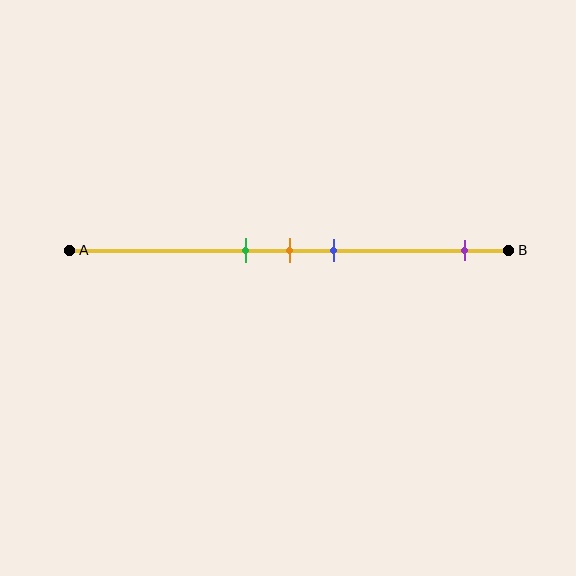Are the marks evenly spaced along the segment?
No, the marks are not evenly spaced.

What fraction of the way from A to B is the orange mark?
The orange mark is approximately 50% (0.5) of the way from A to B.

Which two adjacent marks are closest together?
The green and orange marks are the closest adjacent pair.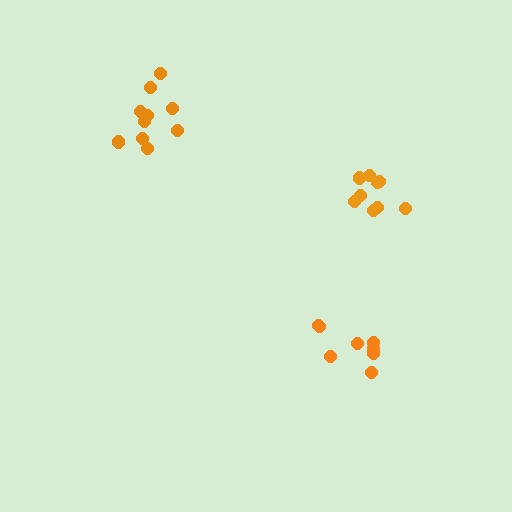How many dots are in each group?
Group 1: 9 dots, Group 2: 8 dots, Group 3: 10 dots (27 total).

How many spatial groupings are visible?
There are 3 spatial groupings.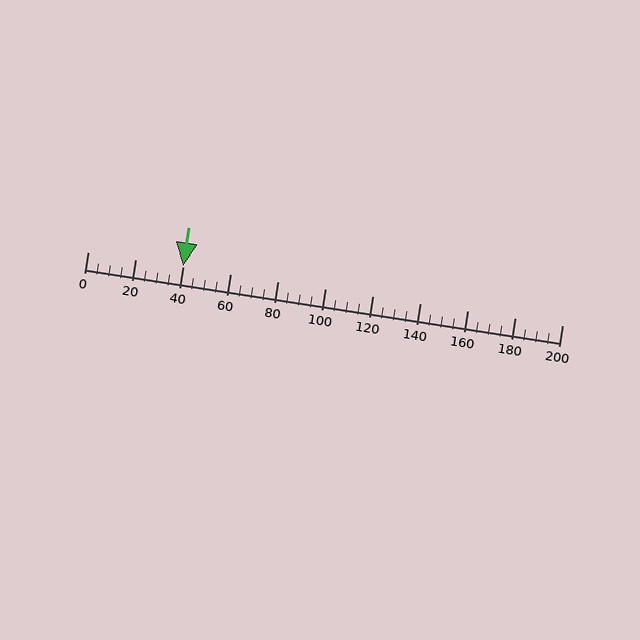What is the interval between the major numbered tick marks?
The major tick marks are spaced 20 units apart.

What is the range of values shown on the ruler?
The ruler shows values from 0 to 200.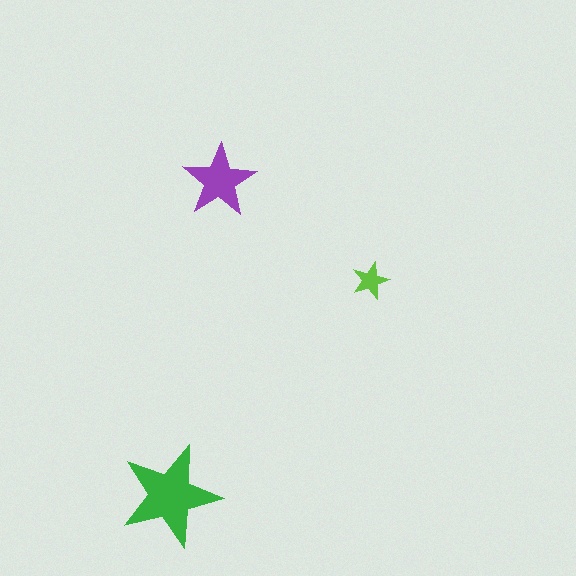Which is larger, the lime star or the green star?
The green one.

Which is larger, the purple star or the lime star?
The purple one.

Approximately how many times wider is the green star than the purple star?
About 1.5 times wider.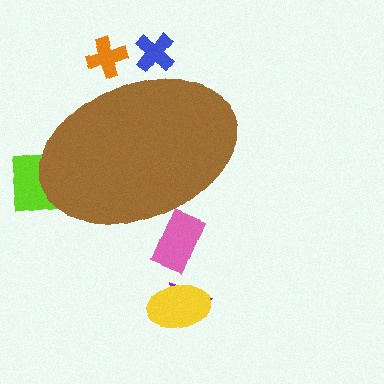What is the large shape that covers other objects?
A brown ellipse.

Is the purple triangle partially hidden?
No, the purple triangle is fully visible.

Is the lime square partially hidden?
Yes, the lime square is partially hidden behind the brown ellipse.